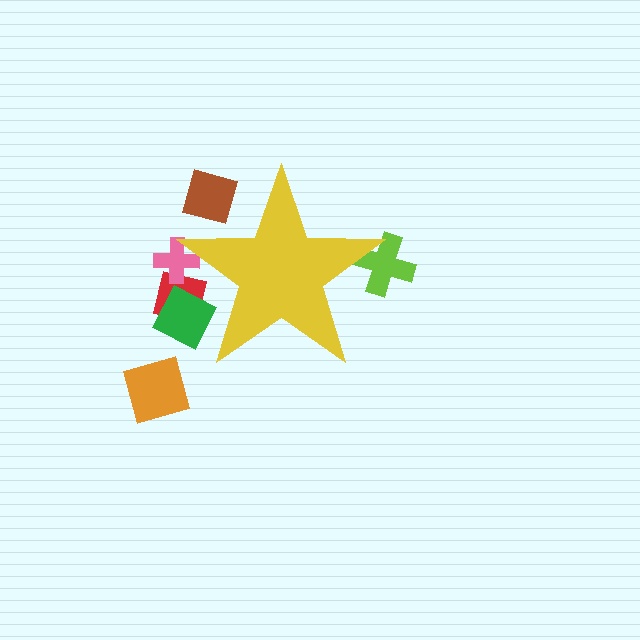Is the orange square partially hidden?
No, the orange square is fully visible.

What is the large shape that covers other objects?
A yellow star.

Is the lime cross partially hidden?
Yes, the lime cross is partially hidden behind the yellow star.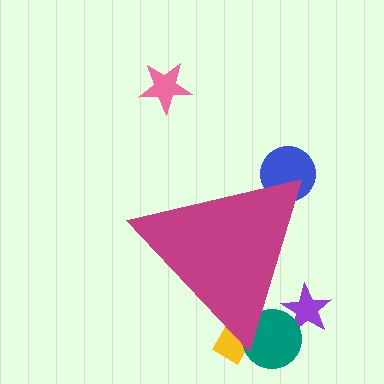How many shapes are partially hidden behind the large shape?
4 shapes are partially hidden.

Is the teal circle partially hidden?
Yes, the teal circle is partially hidden behind the magenta triangle.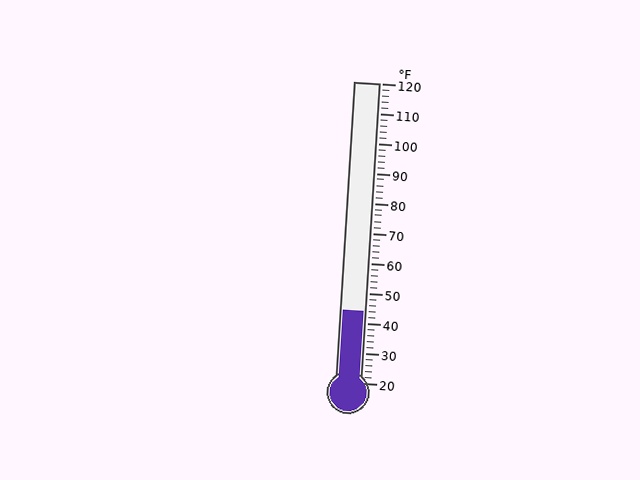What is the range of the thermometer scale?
The thermometer scale ranges from 20°F to 120°F.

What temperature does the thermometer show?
The thermometer shows approximately 44°F.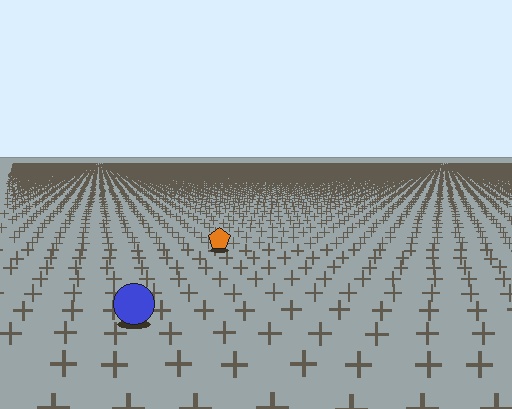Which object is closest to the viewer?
The blue circle is closest. The texture marks near it are larger and more spread out.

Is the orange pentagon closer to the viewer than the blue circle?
No. The blue circle is closer — you can tell from the texture gradient: the ground texture is coarser near it.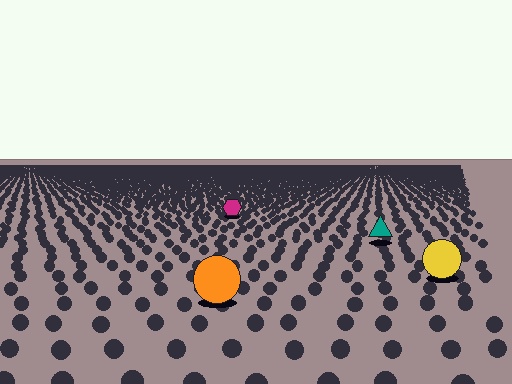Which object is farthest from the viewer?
The magenta hexagon is farthest from the viewer. It appears smaller and the ground texture around it is denser.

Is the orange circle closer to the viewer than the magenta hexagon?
Yes. The orange circle is closer — you can tell from the texture gradient: the ground texture is coarser near it.